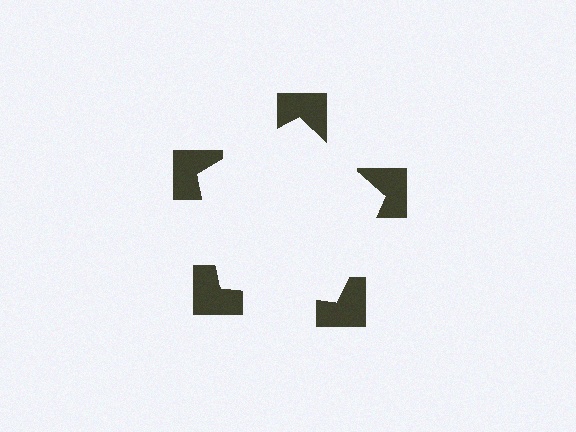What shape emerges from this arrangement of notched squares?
An illusory pentagon — its edges are inferred from the aligned wedge cuts in the notched squares, not physically drawn.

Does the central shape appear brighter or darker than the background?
It typically appears slightly brighter than the background, even though no actual brightness change is drawn.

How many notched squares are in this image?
There are 5 — one at each vertex of the illusory pentagon.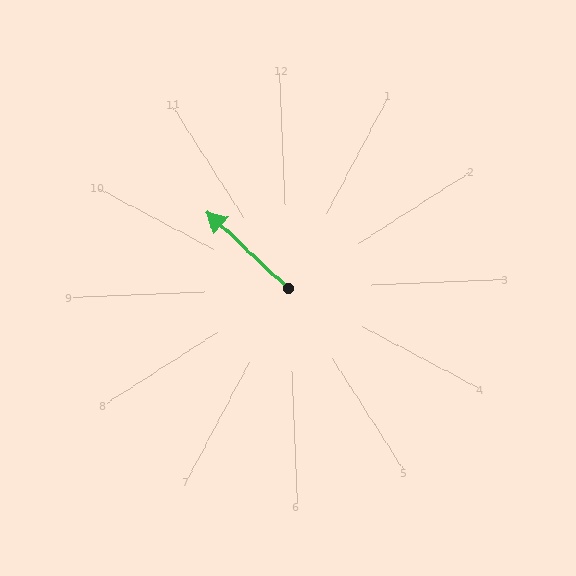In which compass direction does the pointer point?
Northwest.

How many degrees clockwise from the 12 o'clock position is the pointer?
Approximately 315 degrees.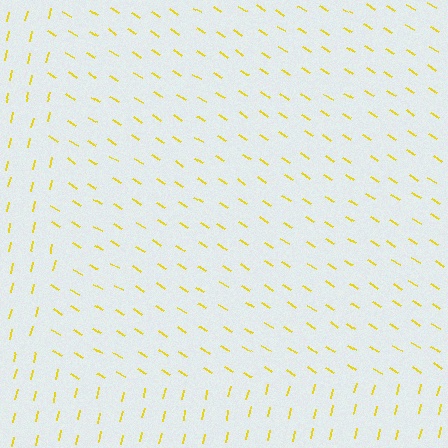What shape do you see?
I see a rectangle.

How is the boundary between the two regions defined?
The boundary is defined purely by a change in line orientation (approximately 70 degrees difference). All lines are the same color and thickness.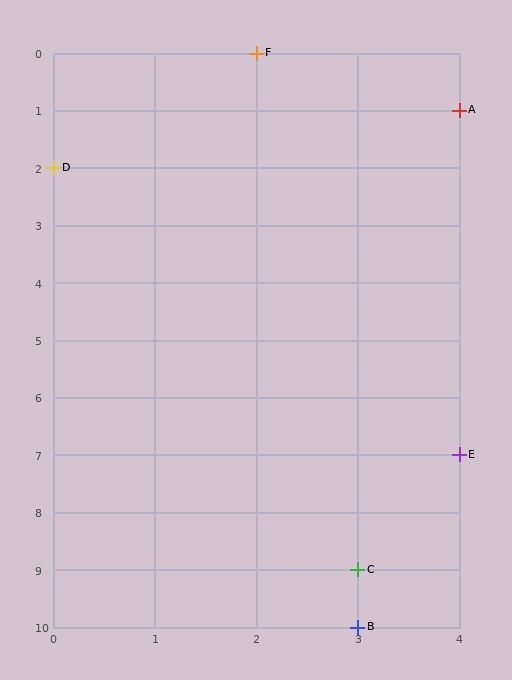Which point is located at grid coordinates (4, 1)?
Point A is at (4, 1).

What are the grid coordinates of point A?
Point A is at grid coordinates (4, 1).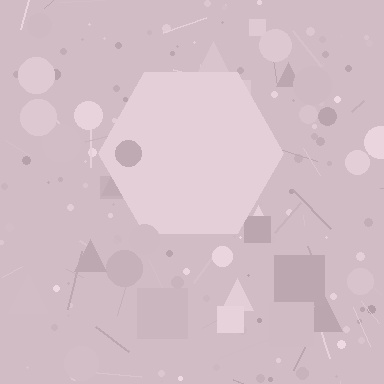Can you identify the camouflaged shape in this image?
The camouflaged shape is a hexagon.